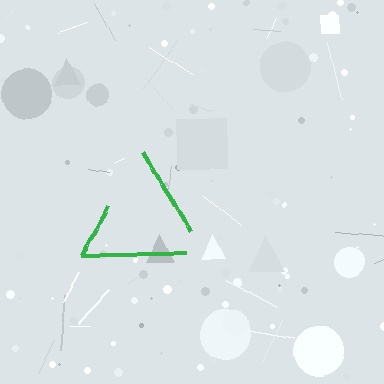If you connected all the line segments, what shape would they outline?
They would outline a triangle.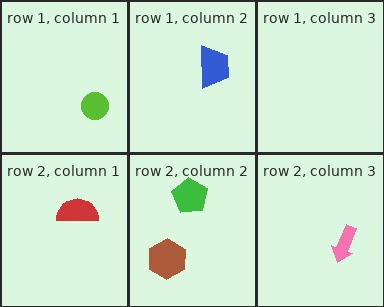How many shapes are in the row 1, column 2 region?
1.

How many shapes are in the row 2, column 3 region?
1.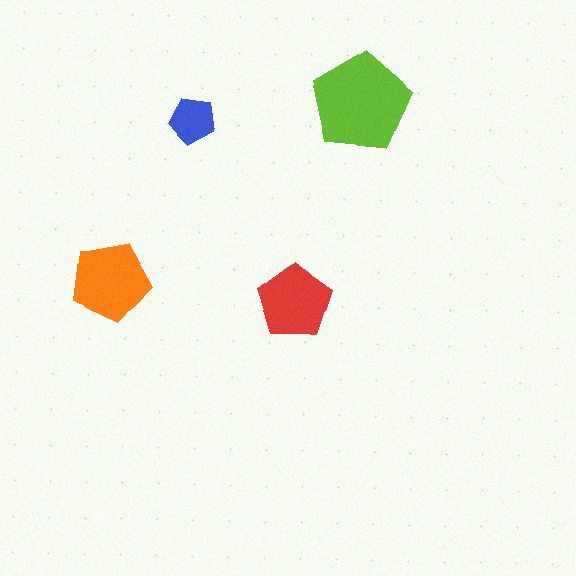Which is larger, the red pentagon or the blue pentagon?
The red one.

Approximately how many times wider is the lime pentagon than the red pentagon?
About 1.5 times wider.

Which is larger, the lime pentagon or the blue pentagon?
The lime one.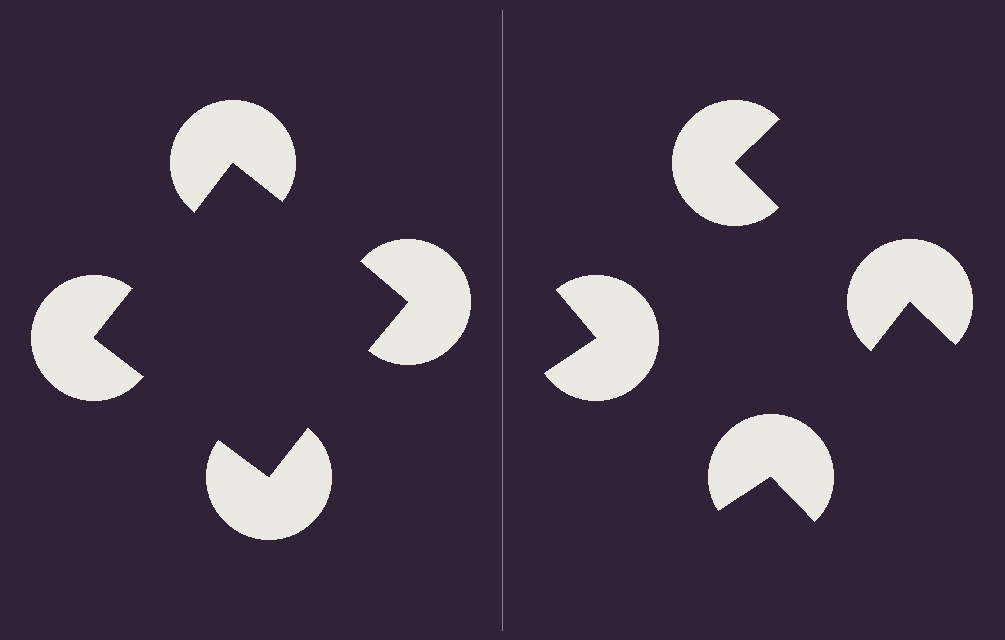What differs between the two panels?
The pac-man discs are positioned identically on both sides; only the wedge orientations differ. On the left they align to a square; on the right they are misaligned.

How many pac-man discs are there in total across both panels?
8 — 4 on each side.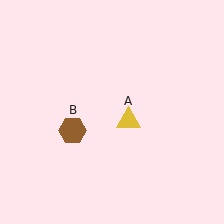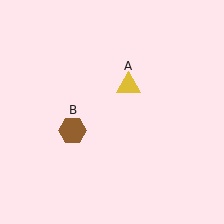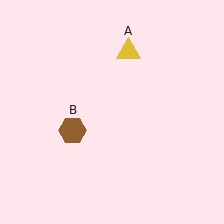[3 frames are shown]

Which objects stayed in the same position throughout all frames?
Brown hexagon (object B) remained stationary.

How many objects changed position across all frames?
1 object changed position: yellow triangle (object A).